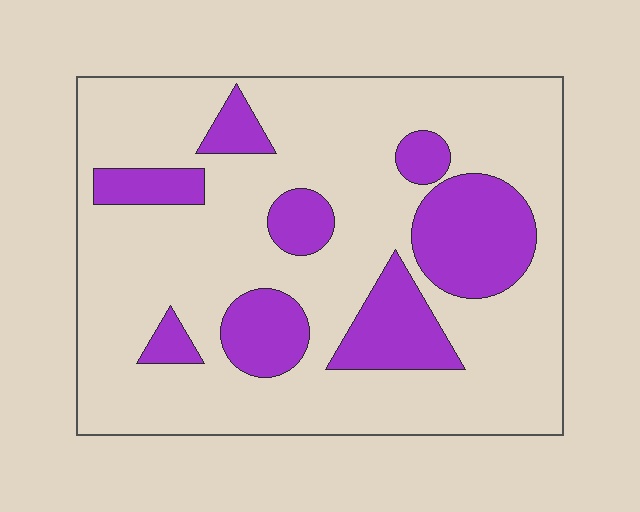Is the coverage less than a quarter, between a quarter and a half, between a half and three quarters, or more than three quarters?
Less than a quarter.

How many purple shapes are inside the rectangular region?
8.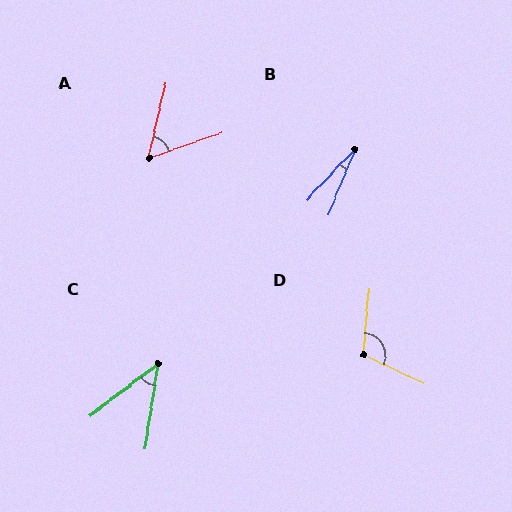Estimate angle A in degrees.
Approximately 58 degrees.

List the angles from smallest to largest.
B (21°), C (44°), A (58°), D (110°).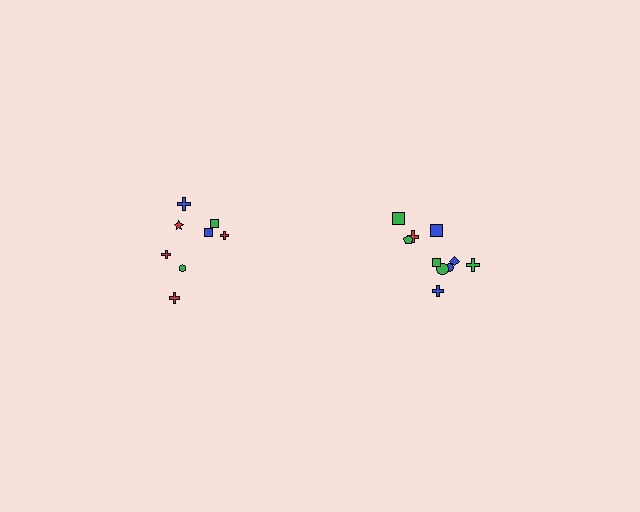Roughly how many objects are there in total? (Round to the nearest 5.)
Roughly 20 objects in total.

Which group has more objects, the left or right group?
The right group.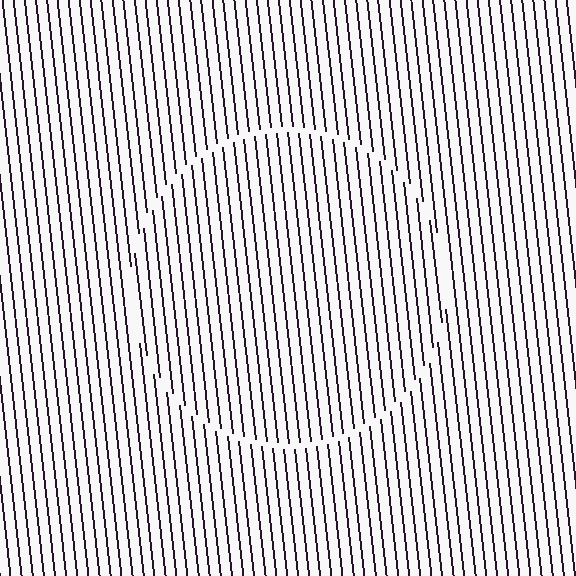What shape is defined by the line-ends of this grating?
An illusory circle. The interior of the shape contains the same grating, shifted by half a period — the contour is defined by the phase discontinuity where line-ends from the inner and outer gratings abut.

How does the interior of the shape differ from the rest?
The interior of the shape contains the same grating, shifted by half a period — the contour is defined by the phase discontinuity where line-ends from the inner and outer gratings abut.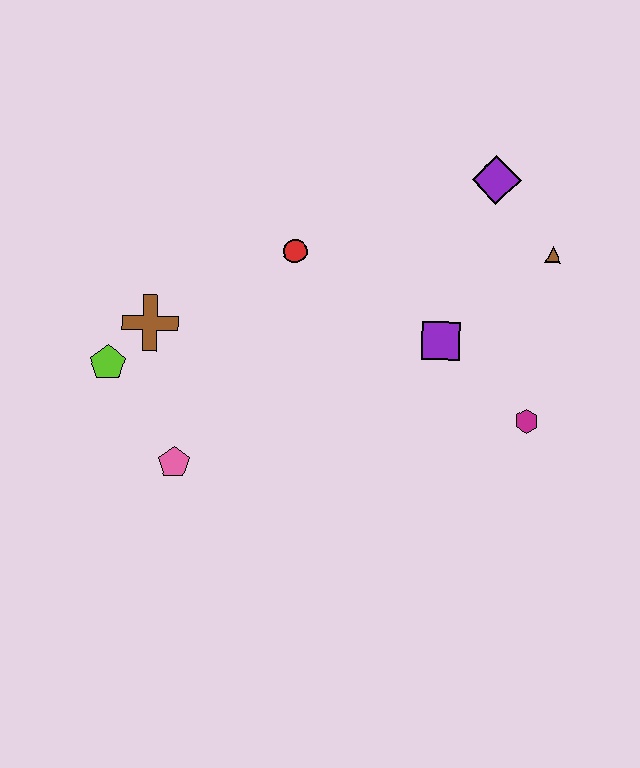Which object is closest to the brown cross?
The lime pentagon is closest to the brown cross.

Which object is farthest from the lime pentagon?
The brown triangle is farthest from the lime pentagon.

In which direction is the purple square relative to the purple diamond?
The purple square is below the purple diamond.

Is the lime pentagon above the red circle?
No